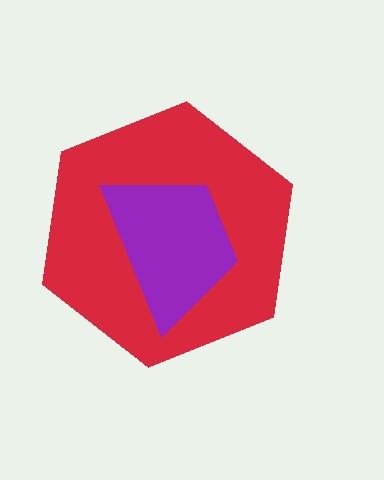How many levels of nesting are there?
2.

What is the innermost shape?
The purple trapezoid.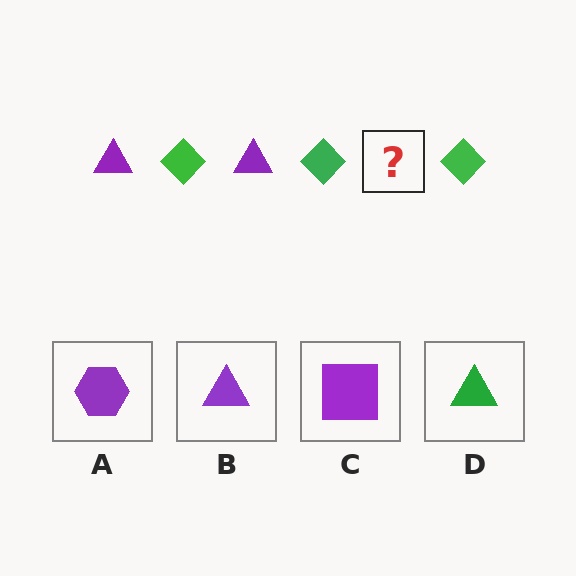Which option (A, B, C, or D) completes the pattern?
B.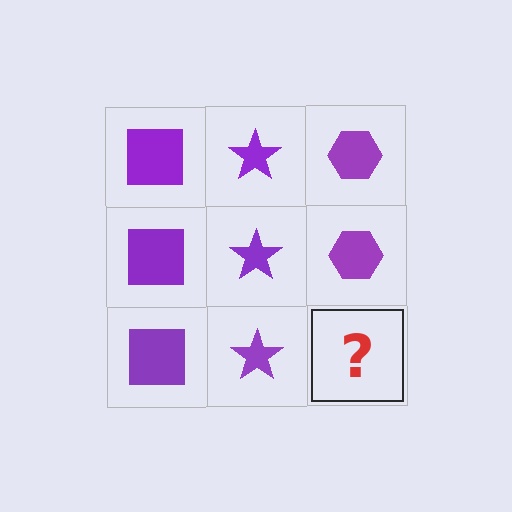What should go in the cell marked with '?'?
The missing cell should contain a purple hexagon.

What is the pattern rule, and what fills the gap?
The rule is that each column has a consistent shape. The gap should be filled with a purple hexagon.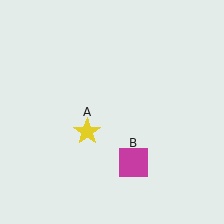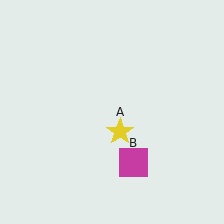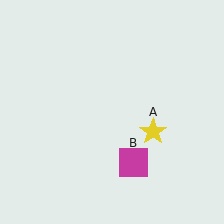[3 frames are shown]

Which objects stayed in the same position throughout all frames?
Magenta square (object B) remained stationary.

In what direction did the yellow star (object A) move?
The yellow star (object A) moved right.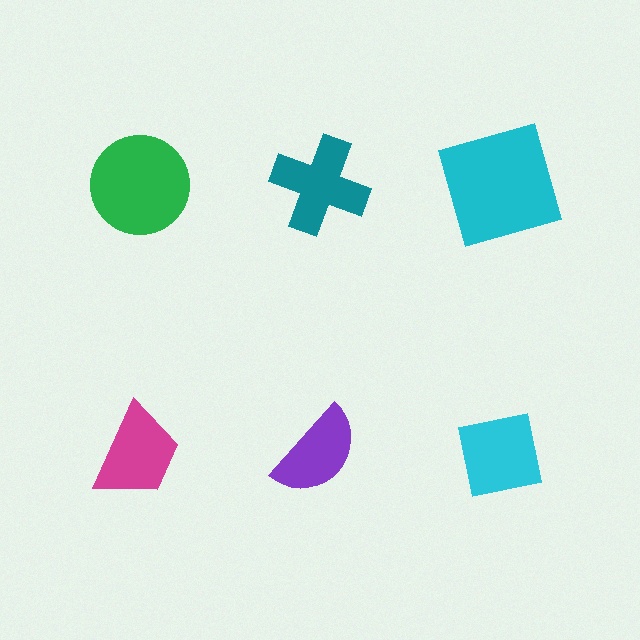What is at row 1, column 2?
A teal cross.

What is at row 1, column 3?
A cyan square.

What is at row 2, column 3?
A cyan square.